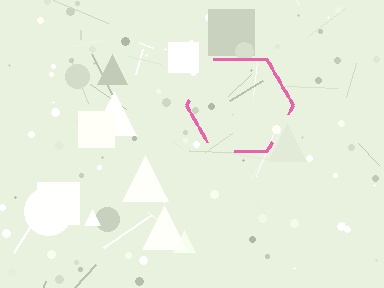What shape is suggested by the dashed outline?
The dashed outline suggests a hexagon.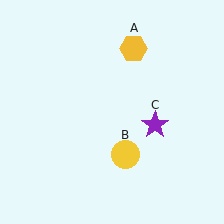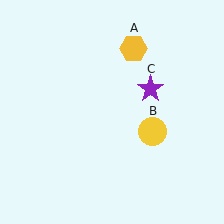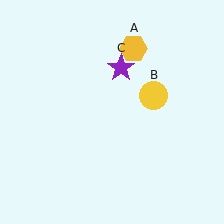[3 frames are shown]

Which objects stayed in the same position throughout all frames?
Yellow hexagon (object A) remained stationary.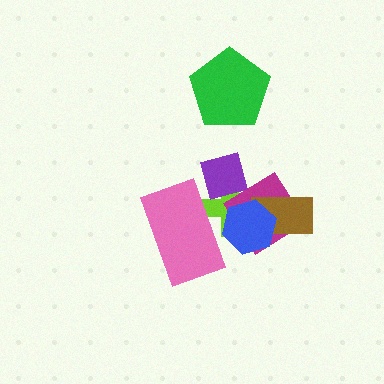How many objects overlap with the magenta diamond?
3 objects overlap with the magenta diamond.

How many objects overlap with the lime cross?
5 objects overlap with the lime cross.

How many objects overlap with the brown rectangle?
3 objects overlap with the brown rectangle.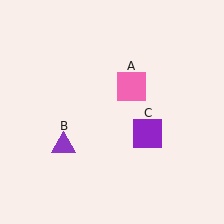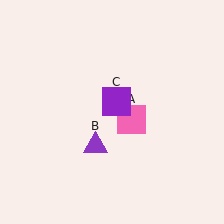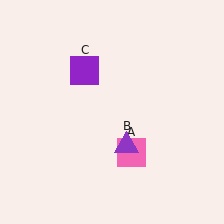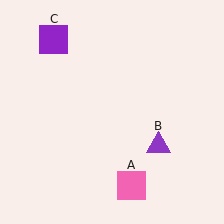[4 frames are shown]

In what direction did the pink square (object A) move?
The pink square (object A) moved down.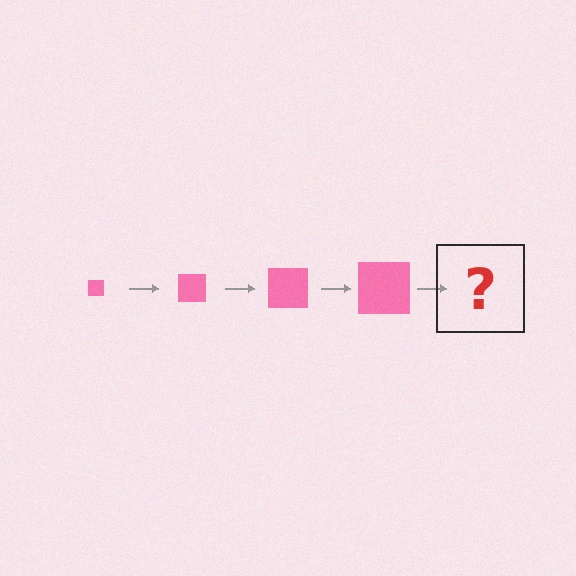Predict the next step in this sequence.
The next step is a pink square, larger than the previous one.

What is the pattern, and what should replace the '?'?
The pattern is that the square gets progressively larger each step. The '?' should be a pink square, larger than the previous one.